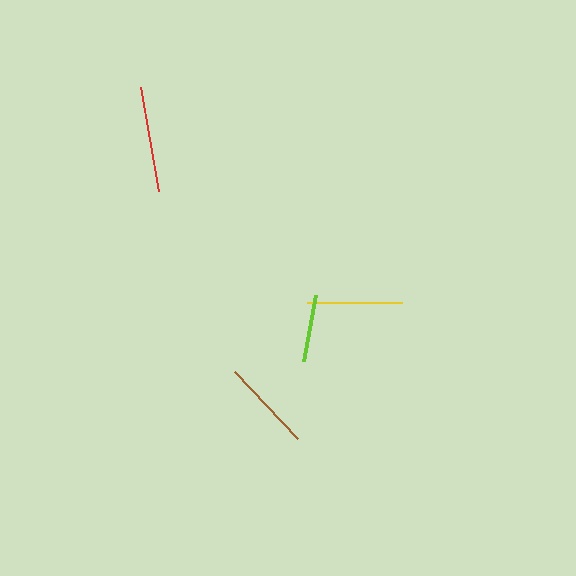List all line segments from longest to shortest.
From longest to shortest: red, yellow, brown, lime.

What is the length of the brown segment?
The brown segment is approximately 92 pixels long.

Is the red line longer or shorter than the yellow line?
The red line is longer than the yellow line.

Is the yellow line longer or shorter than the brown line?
The yellow line is longer than the brown line.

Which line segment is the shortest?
The lime line is the shortest at approximately 67 pixels.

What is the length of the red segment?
The red segment is approximately 106 pixels long.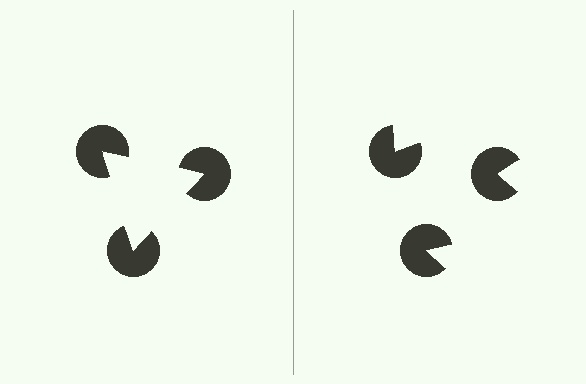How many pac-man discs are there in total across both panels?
6 — 3 on each side.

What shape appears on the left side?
An illusory triangle.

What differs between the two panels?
The pac-man discs are positioned identically on both sides; only the wedge orientations differ. On the left they align to a triangle; on the right they are misaligned.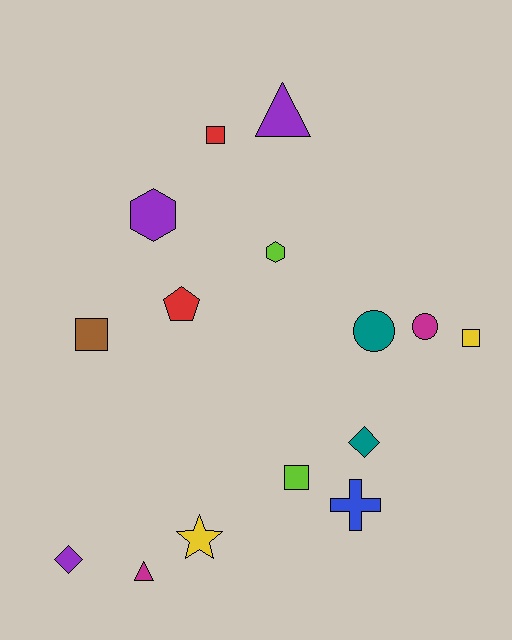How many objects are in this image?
There are 15 objects.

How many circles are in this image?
There are 2 circles.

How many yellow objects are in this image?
There are 2 yellow objects.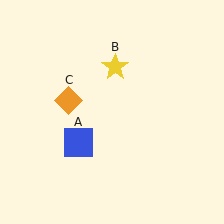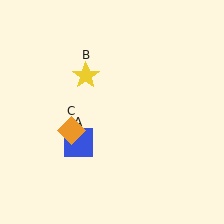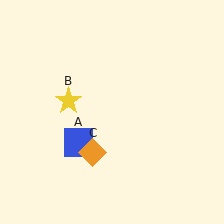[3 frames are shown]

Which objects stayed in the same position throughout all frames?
Blue square (object A) remained stationary.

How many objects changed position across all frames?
2 objects changed position: yellow star (object B), orange diamond (object C).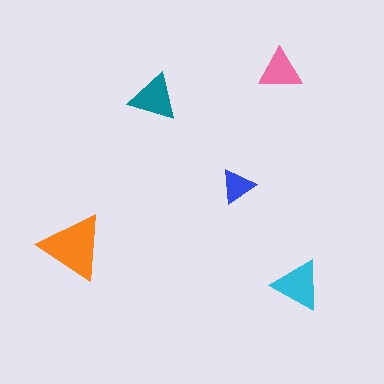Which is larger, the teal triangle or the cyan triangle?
The cyan one.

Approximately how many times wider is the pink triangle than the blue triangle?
About 1.5 times wider.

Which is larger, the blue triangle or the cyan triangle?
The cyan one.